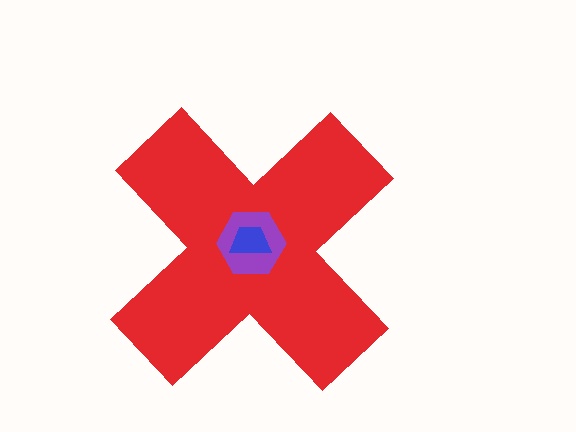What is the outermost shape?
The red cross.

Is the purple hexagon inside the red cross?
Yes.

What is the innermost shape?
The blue trapezoid.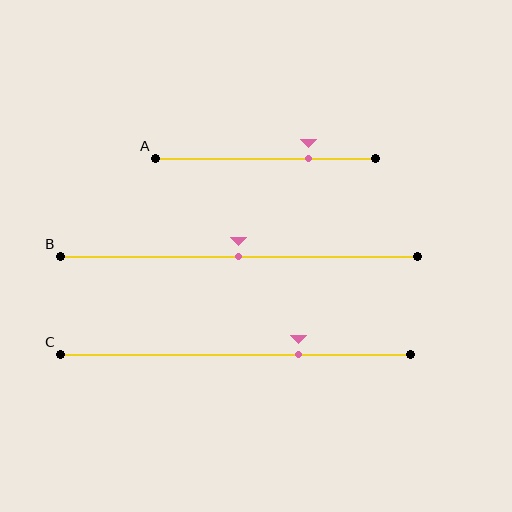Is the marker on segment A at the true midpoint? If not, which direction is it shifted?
No, the marker on segment A is shifted to the right by about 20% of the segment length.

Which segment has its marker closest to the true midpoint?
Segment B has its marker closest to the true midpoint.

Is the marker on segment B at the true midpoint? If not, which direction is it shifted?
Yes, the marker on segment B is at the true midpoint.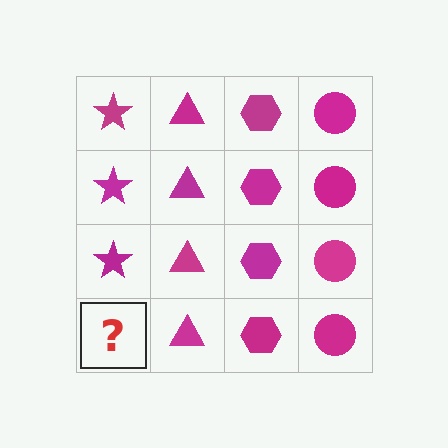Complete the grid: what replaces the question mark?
The question mark should be replaced with a magenta star.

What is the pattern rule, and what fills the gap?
The rule is that each column has a consistent shape. The gap should be filled with a magenta star.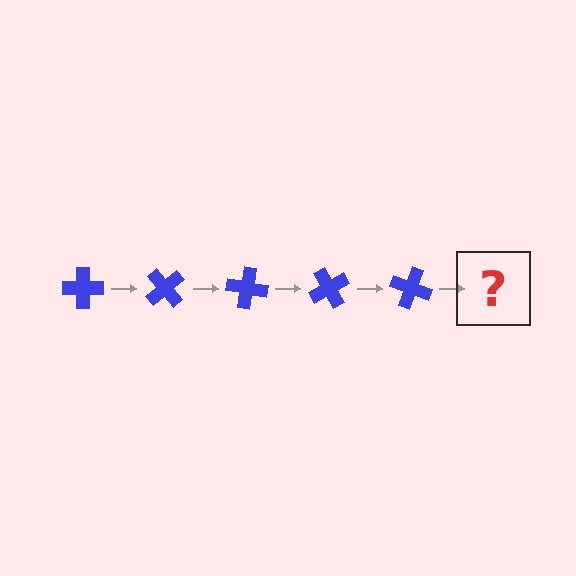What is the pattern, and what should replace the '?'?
The pattern is that the cross rotates 50 degrees each step. The '?' should be a blue cross rotated 250 degrees.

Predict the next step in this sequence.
The next step is a blue cross rotated 250 degrees.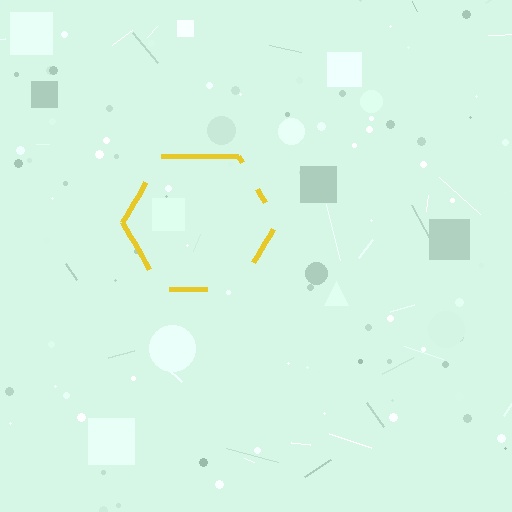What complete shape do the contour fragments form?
The contour fragments form a hexagon.